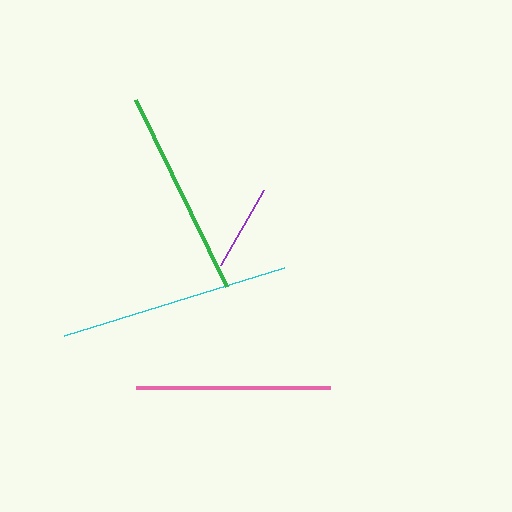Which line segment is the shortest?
The purple line is the shortest at approximately 86 pixels.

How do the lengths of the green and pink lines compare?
The green and pink lines are approximately the same length.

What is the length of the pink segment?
The pink segment is approximately 194 pixels long.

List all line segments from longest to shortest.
From longest to shortest: cyan, green, pink, purple.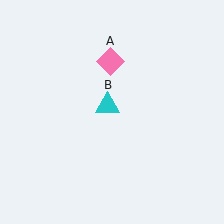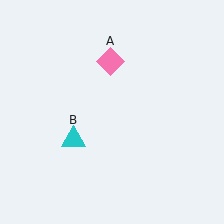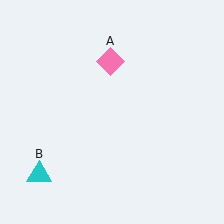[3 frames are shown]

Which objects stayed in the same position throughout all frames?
Pink diamond (object A) remained stationary.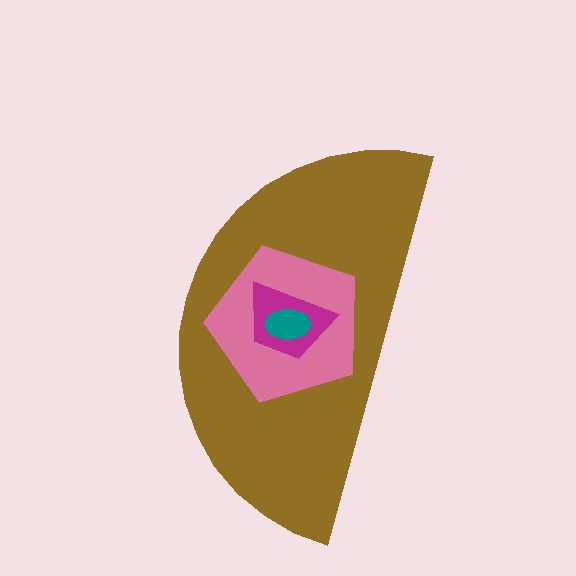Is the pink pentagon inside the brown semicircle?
Yes.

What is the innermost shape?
The teal ellipse.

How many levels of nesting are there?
4.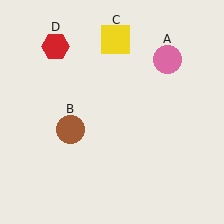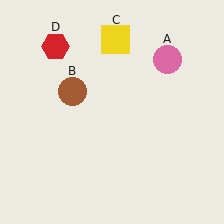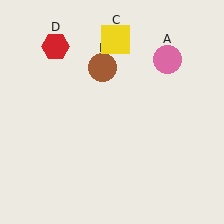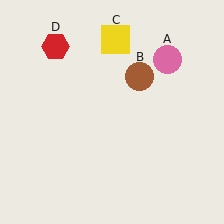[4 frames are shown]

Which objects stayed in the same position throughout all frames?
Pink circle (object A) and yellow square (object C) and red hexagon (object D) remained stationary.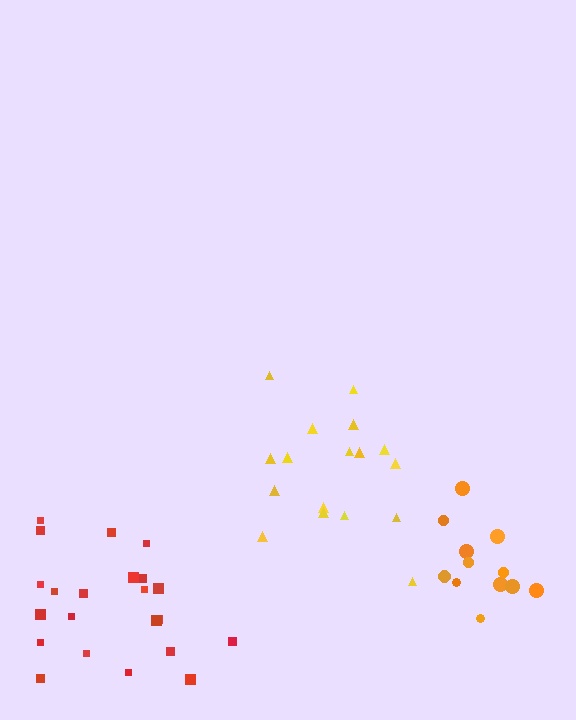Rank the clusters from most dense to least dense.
orange, red, yellow.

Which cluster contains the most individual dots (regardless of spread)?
Red (22).